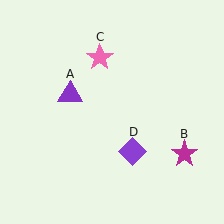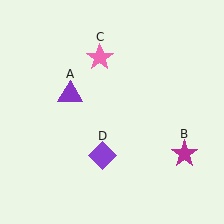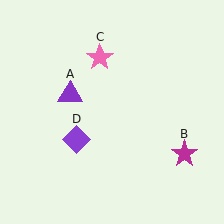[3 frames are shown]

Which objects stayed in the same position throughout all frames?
Purple triangle (object A) and magenta star (object B) and pink star (object C) remained stationary.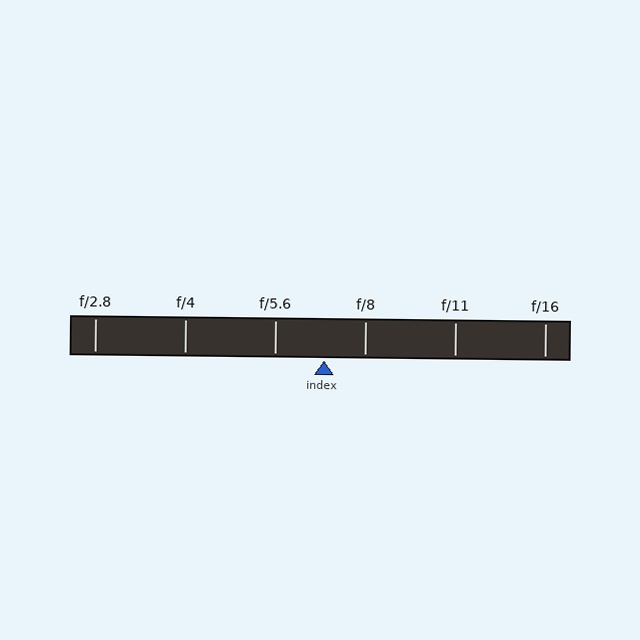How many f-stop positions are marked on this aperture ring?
There are 6 f-stop positions marked.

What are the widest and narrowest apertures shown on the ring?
The widest aperture shown is f/2.8 and the narrowest is f/16.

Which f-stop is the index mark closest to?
The index mark is closest to f/8.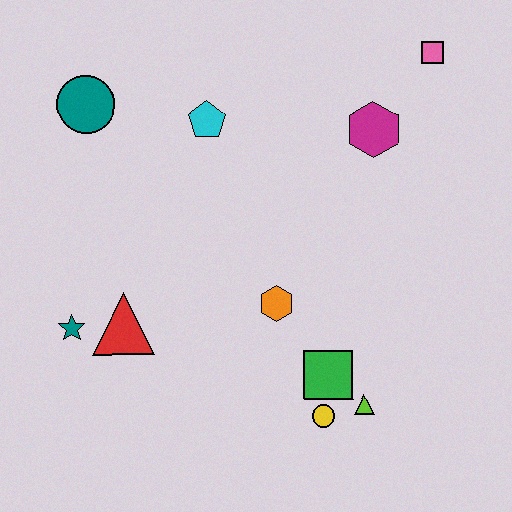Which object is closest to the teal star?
The red triangle is closest to the teal star.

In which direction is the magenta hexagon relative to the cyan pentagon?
The magenta hexagon is to the right of the cyan pentagon.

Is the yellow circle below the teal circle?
Yes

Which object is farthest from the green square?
The teal circle is farthest from the green square.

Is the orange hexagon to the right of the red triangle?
Yes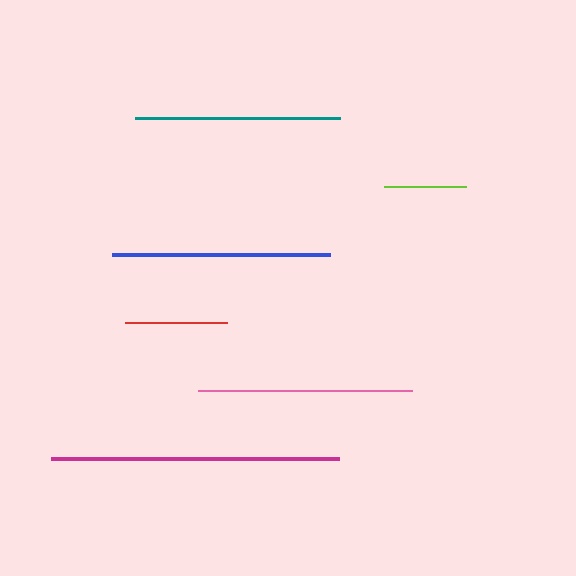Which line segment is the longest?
The magenta line is the longest at approximately 288 pixels.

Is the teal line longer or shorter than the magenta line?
The magenta line is longer than the teal line.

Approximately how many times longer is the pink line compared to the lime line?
The pink line is approximately 2.6 times the length of the lime line.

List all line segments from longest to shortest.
From longest to shortest: magenta, blue, pink, teal, red, lime.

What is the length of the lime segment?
The lime segment is approximately 82 pixels long.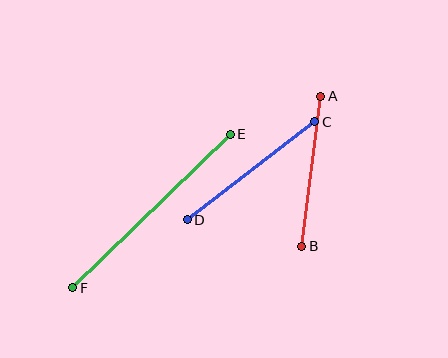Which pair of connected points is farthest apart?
Points E and F are farthest apart.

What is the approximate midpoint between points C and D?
The midpoint is at approximately (251, 171) pixels.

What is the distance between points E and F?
The distance is approximately 220 pixels.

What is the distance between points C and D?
The distance is approximately 161 pixels.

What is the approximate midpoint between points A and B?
The midpoint is at approximately (311, 171) pixels.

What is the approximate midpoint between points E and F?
The midpoint is at approximately (152, 211) pixels.